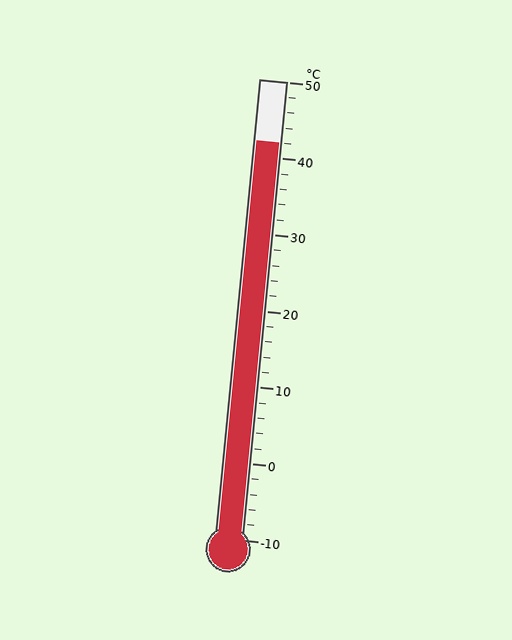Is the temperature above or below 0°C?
The temperature is above 0°C.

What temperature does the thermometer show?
The thermometer shows approximately 42°C.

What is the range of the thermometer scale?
The thermometer scale ranges from -10°C to 50°C.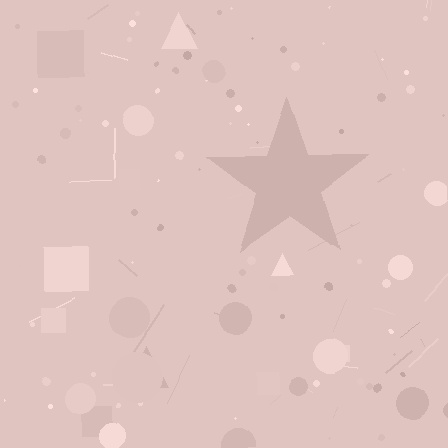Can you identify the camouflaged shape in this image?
The camouflaged shape is a star.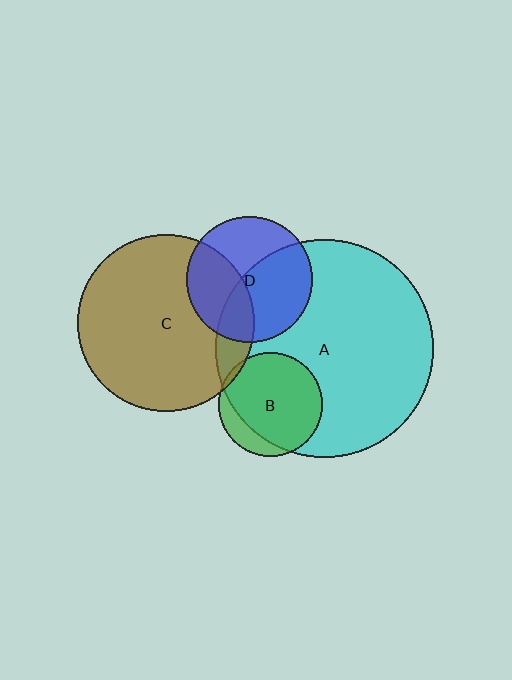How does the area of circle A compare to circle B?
Approximately 4.4 times.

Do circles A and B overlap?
Yes.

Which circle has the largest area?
Circle A (cyan).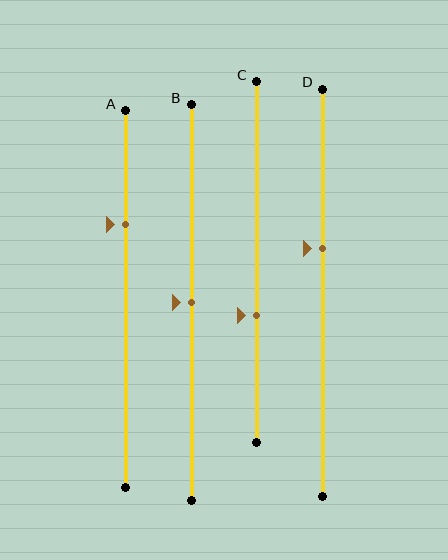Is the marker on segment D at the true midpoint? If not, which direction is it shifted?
No, the marker on segment D is shifted upward by about 11% of the segment length.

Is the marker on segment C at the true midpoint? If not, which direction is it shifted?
No, the marker on segment C is shifted downward by about 15% of the segment length.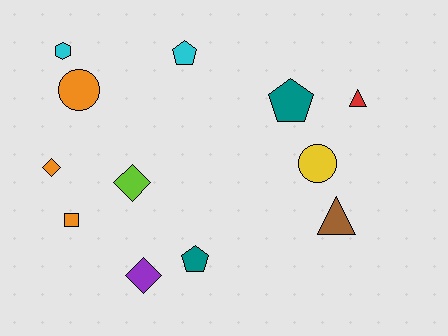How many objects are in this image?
There are 12 objects.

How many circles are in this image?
There are 2 circles.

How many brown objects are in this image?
There is 1 brown object.